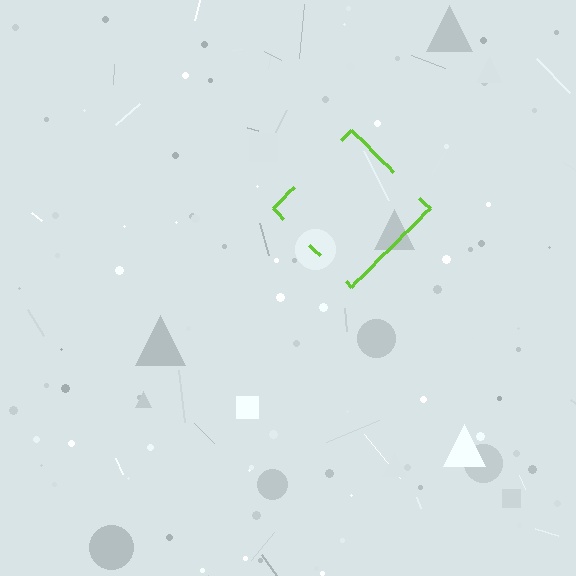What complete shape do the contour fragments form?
The contour fragments form a diamond.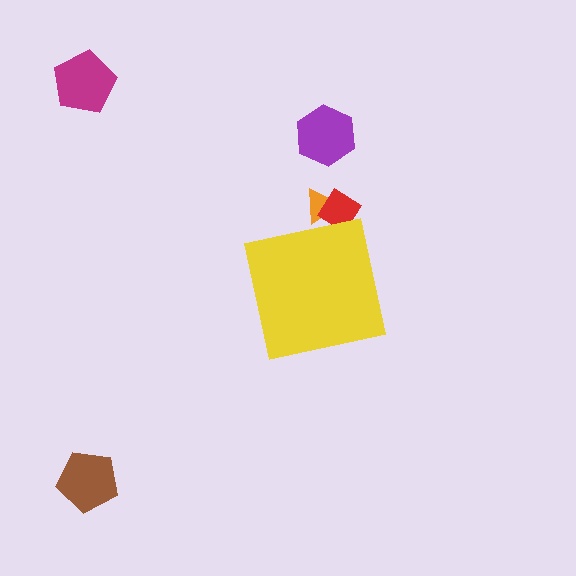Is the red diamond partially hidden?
Yes, the red diamond is partially hidden behind the yellow square.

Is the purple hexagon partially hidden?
No, the purple hexagon is fully visible.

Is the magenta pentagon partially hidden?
No, the magenta pentagon is fully visible.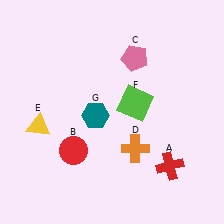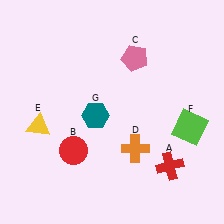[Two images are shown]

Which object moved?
The lime square (F) moved right.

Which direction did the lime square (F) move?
The lime square (F) moved right.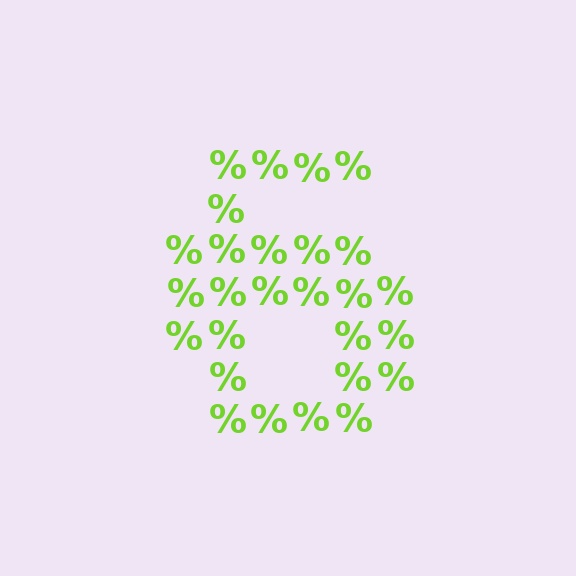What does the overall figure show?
The overall figure shows the digit 6.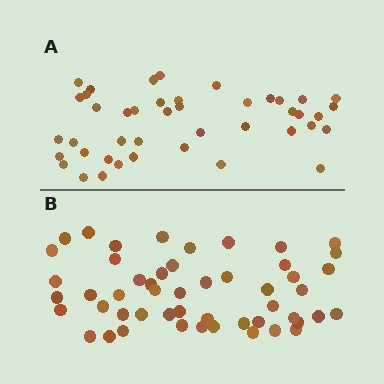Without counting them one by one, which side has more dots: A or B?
Region B (the bottom region) has more dots.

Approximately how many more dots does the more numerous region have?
Region B has roughly 8 or so more dots than region A.